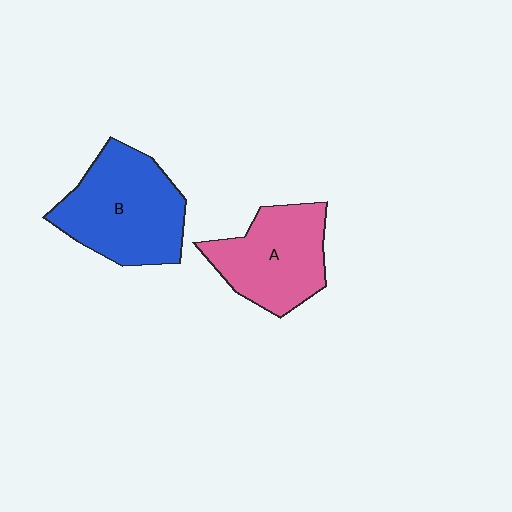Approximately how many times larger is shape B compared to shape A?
Approximately 1.2 times.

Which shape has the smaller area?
Shape A (pink).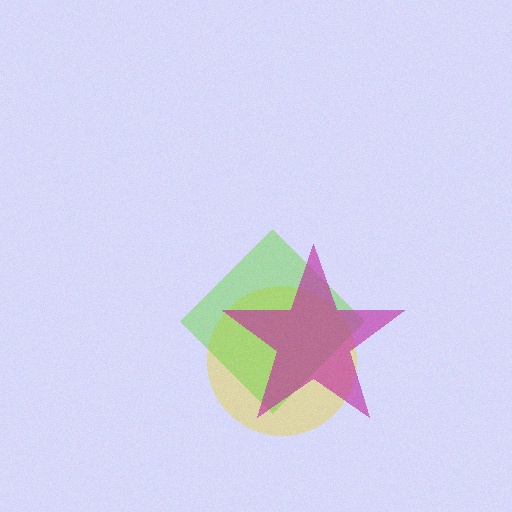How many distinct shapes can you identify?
There are 3 distinct shapes: a yellow circle, a lime diamond, a magenta star.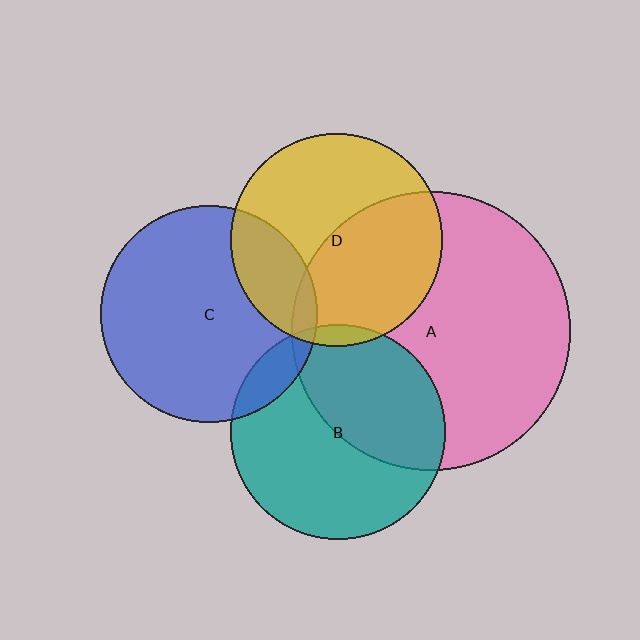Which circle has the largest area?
Circle A (pink).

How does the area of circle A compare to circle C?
Approximately 1.6 times.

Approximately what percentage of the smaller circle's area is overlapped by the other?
Approximately 20%.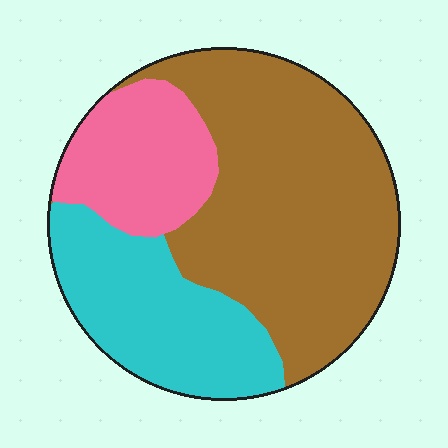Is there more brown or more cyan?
Brown.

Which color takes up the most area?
Brown, at roughly 55%.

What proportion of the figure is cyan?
Cyan covers around 25% of the figure.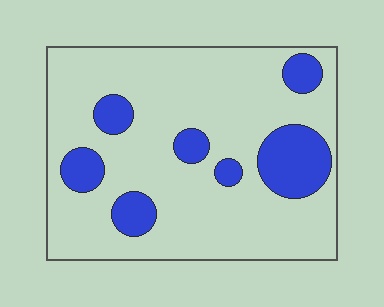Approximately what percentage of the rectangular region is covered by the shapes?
Approximately 20%.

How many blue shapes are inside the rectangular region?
7.